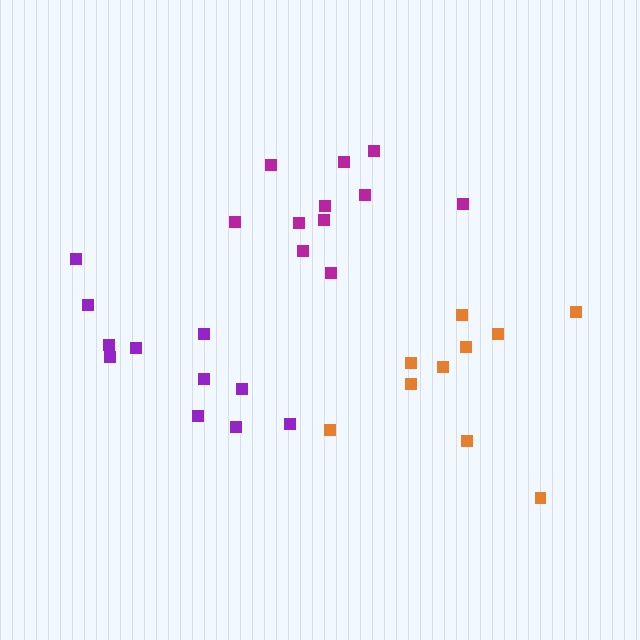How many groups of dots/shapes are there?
There are 3 groups.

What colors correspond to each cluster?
The clusters are colored: orange, purple, magenta.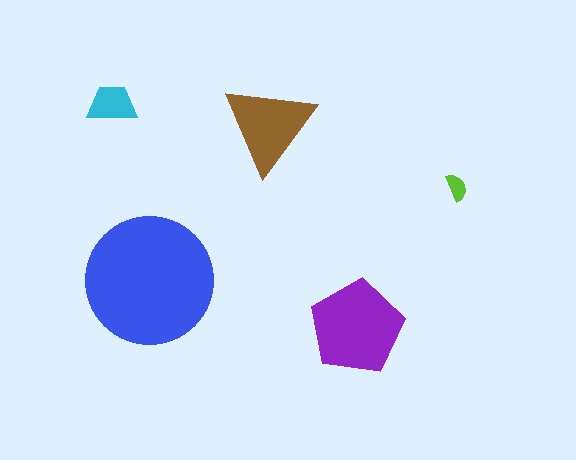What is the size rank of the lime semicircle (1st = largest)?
5th.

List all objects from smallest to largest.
The lime semicircle, the cyan trapezoid, the brown triangle, the purple pentagon, the blue circle.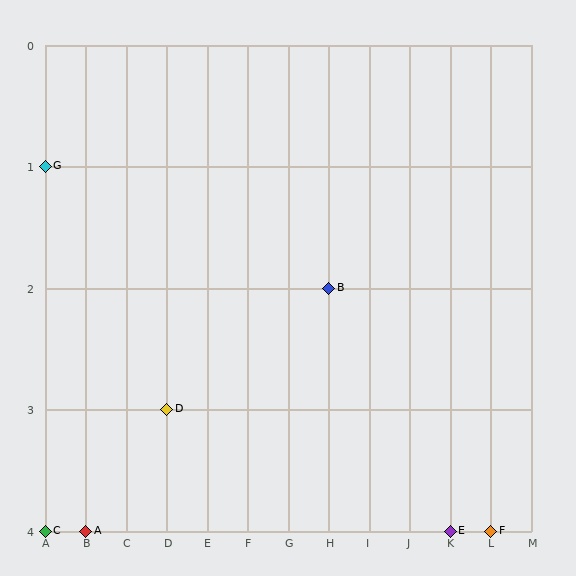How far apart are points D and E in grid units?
Points D and E are 7 columns and 1 row apart (about 7.1 grid units diagonally).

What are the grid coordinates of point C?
Point C is at grid coordinates (A, 4).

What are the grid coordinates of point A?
Point A is at grid coordinates (B, 4).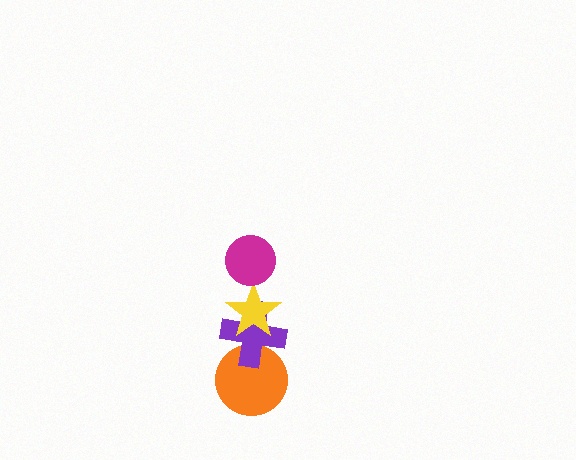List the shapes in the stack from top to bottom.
From top to bottom: the magenta circle, the yellow star, the purple cross, the orange circle.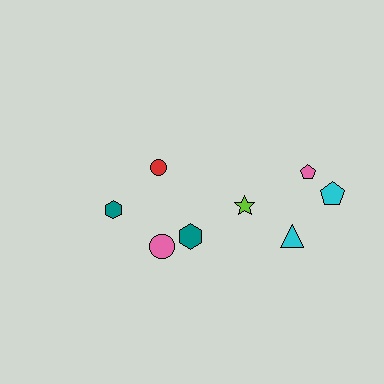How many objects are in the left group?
There are 3 objects.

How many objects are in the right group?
There are 5 objects.